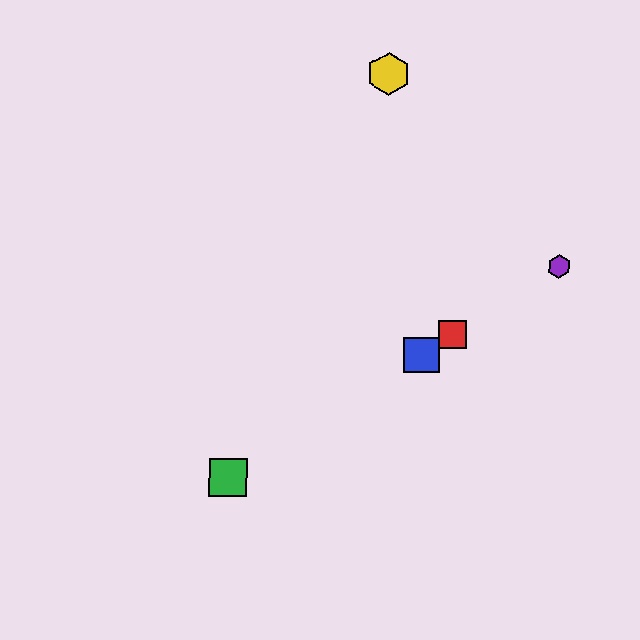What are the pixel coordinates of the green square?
The green square is at (228, 478).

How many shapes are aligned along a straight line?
4 shapes (the red square, the blue square, the green square, the purple hexagon) are aligned along a straight line.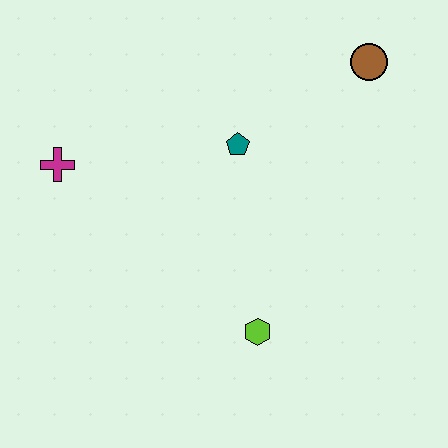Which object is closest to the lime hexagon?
The teal pentagon is closest to the lime hexagon.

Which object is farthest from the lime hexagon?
The brown circle is farthest from the lime hexagon.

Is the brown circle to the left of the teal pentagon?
No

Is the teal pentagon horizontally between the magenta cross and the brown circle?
Yes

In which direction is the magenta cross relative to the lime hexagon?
The magenta cross is to the left of the lime hexagon.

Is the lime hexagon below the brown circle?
Yes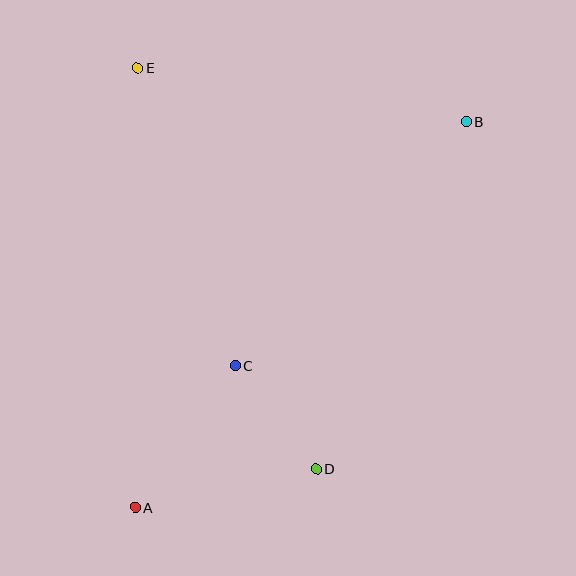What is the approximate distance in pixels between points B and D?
The distance between B and D is approximately 378 pixels.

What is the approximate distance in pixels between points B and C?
The distance between B and C is approximately 336 pixels.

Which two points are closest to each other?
Points C and D are closest to each other.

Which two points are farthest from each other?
Points A and B are farthest from each other.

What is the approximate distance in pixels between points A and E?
The distance between A and E is approximately 439 pixels.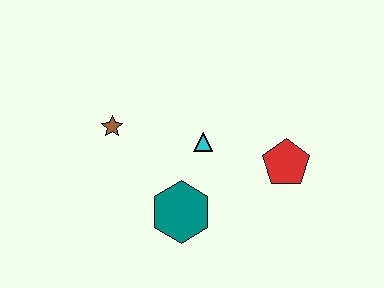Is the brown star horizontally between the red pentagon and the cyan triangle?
No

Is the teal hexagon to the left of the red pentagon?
Yes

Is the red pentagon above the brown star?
No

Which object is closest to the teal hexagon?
The cyan triangle is closest to the teal hexagon.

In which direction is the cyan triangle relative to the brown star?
The cyan triangle is to the right of the brown star.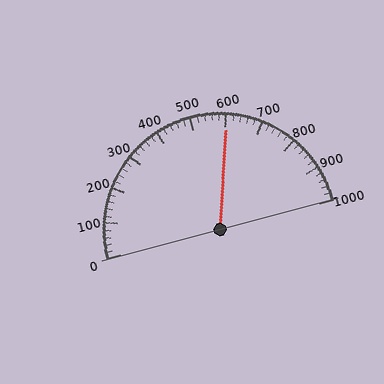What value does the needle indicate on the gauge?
The needle indicates approximately 600.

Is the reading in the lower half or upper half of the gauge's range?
The reading is in the upper half of the range (0 to 1000).